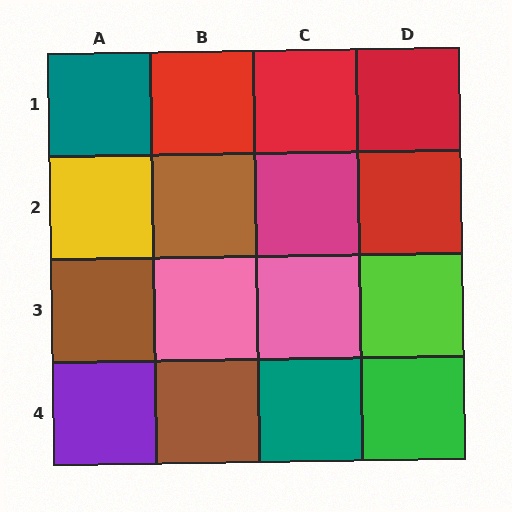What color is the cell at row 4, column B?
Brown.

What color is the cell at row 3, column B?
Pink.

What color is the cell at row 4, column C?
Teal.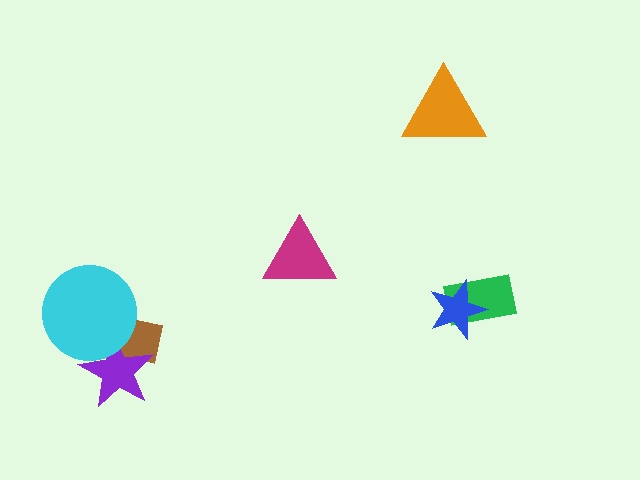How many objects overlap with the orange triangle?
0 objects overlap with the orange triangle.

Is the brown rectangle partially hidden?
Yes, it is partially covered by another shape.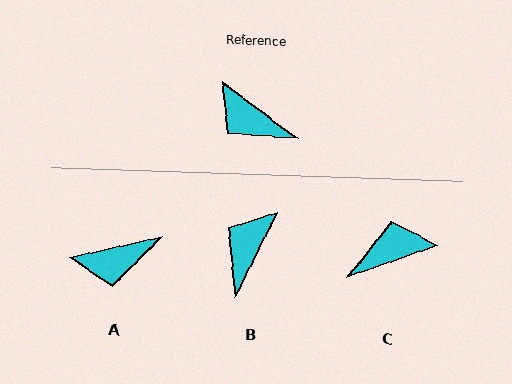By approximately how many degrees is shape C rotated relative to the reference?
Approximately 124 degrees clockwise.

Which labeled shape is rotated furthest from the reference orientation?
C, about 124 degrees away.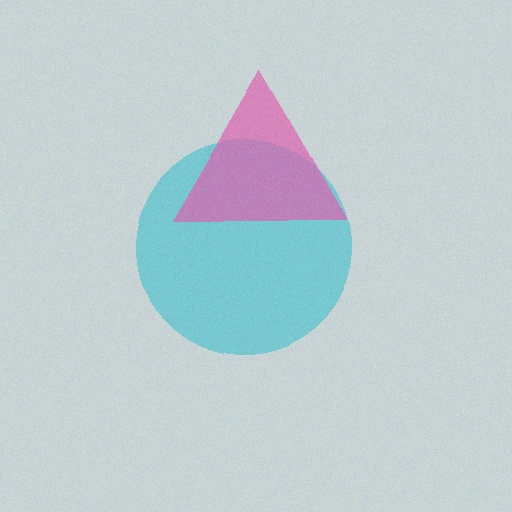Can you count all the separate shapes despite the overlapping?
Yes, there are 2 separate shapes.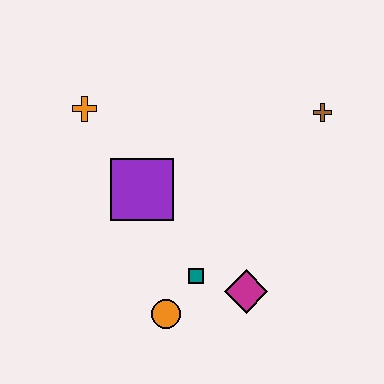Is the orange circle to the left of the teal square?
Yes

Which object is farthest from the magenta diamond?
The orange cross is farthest from the magenta diamond.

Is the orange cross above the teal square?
Yes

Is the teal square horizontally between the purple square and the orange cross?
No